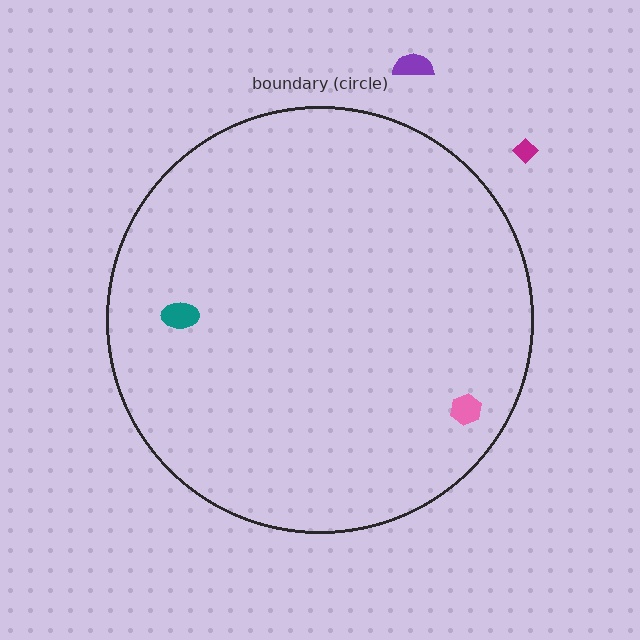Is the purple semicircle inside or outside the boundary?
Outside.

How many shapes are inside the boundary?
2 inside, 2 outside.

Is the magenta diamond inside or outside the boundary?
Outside.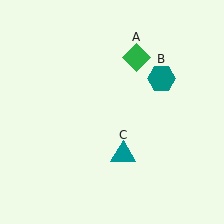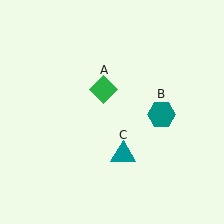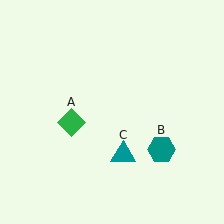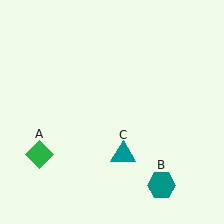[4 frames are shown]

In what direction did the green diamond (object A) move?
The green diamond (object A) moved down and to the left.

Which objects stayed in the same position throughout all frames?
Teal triangle (object C) remained stationary.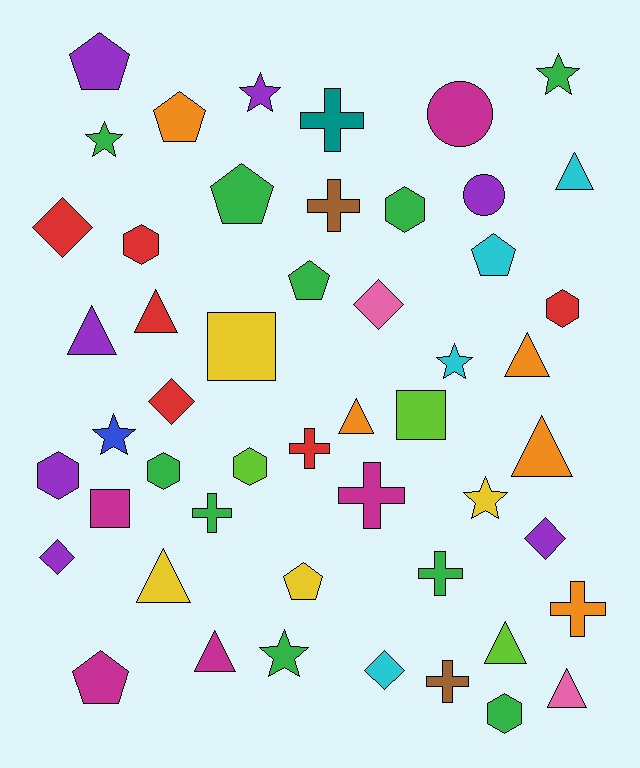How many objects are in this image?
There are 50 objects.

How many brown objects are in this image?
There are 2 brown objects.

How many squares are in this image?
There are 3 squares.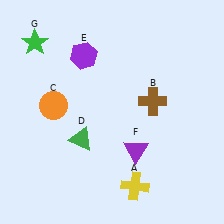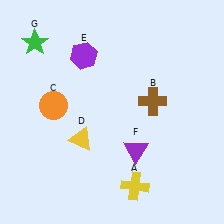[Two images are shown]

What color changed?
The triangle (D) changed from green in Image 1 to yellow in Image 2.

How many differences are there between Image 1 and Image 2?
There is 1 difference between the two images.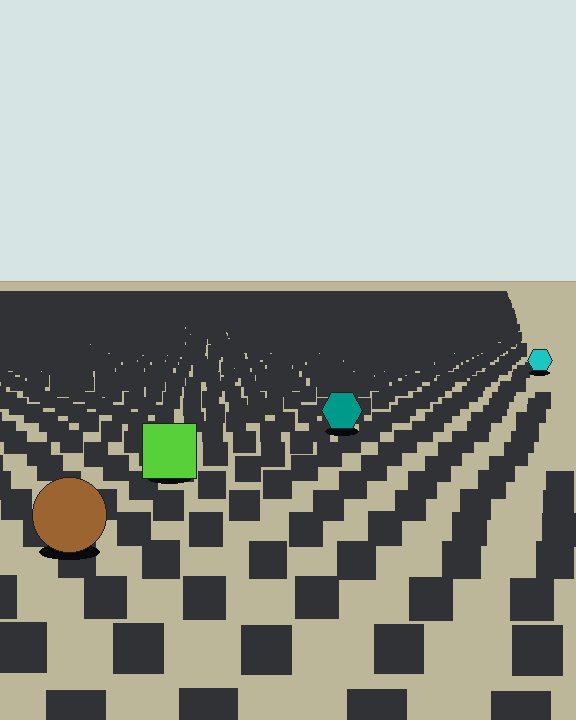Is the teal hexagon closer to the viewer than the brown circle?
No. The brown circle is closer — you can tell from the texture gradient: the ground texture is coarser near it.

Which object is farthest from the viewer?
The cyan hexagon is farthest from the viewer. It appears smaller and the ground texture around it is denser.